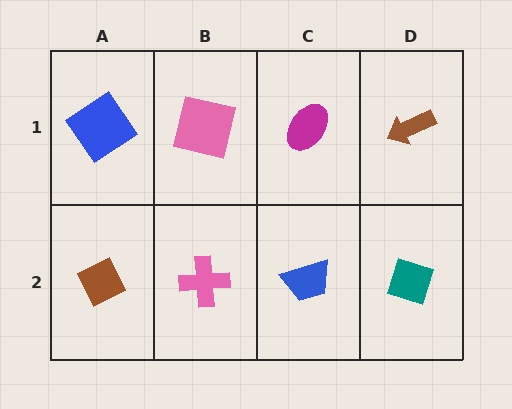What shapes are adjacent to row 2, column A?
A blue diamond (row 1, column A), a pink cross (row 2, column B).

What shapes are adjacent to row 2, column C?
A magenta ellipse (row 1, column C), a pink cross (row 2, column B), a teal diamond (row 2, column D).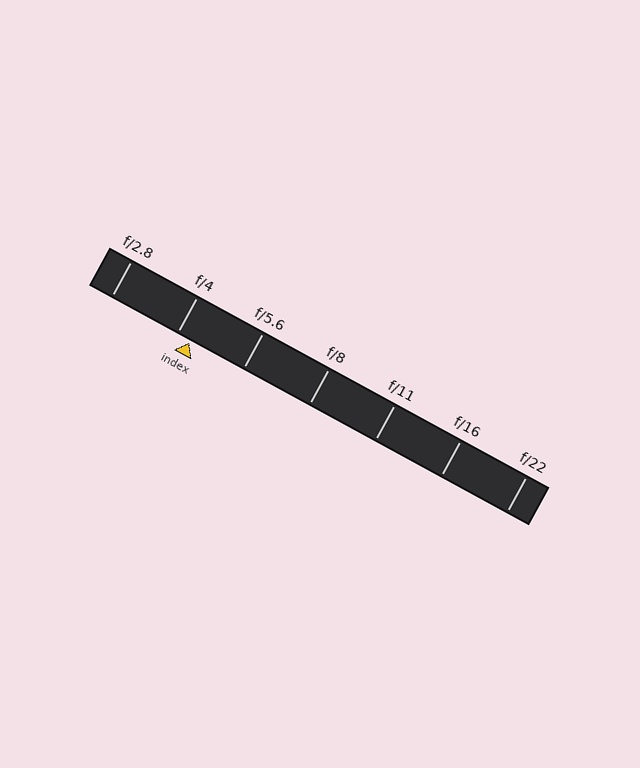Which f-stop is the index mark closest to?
The index mark is closest to f/4.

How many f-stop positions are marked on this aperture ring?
There are 7 f-stop positions marked.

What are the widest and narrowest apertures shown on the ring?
The widest aperture shown is f/2.8 and the narrowest is f/22.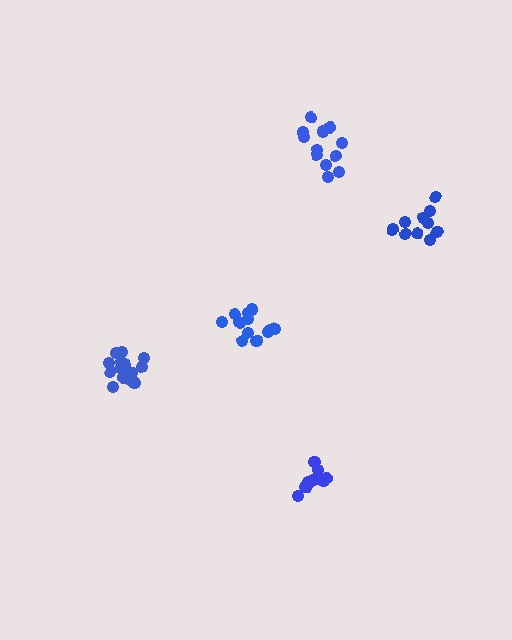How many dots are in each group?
Group 1: 16 dots, Group 2: 12 dots, Group 3: 12 dots, Group 4: 10 dots, Group 5: 10 dots (60 total).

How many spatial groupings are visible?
There are 5 spatial groupings.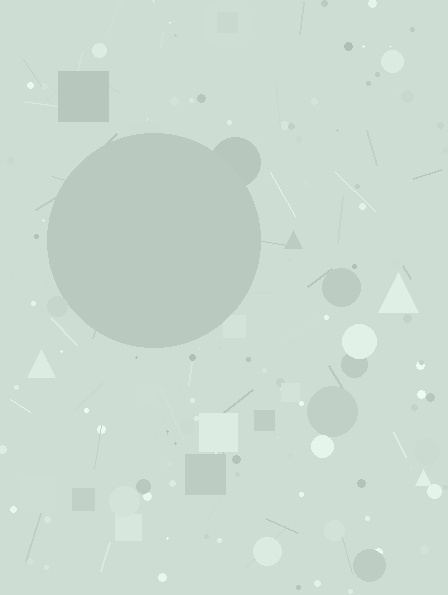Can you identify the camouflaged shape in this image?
The camouflaged shape is a circle.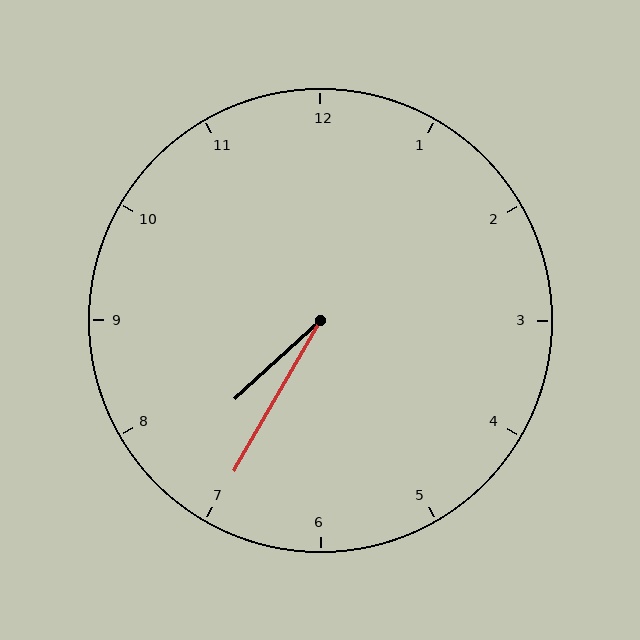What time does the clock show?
7:35.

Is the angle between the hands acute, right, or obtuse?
It is acute.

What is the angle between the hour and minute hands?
Approximately 18 degrees.